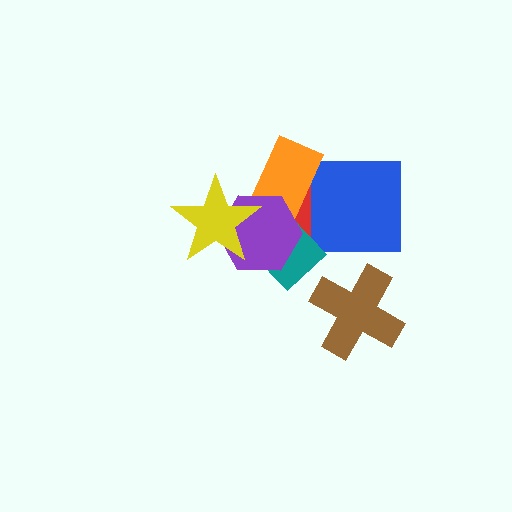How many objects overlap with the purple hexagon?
4 objects overlap with the purple hexagon.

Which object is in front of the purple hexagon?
The yellow star is in front of the purple hexagon.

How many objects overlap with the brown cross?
0 objects overlap with the brown cross.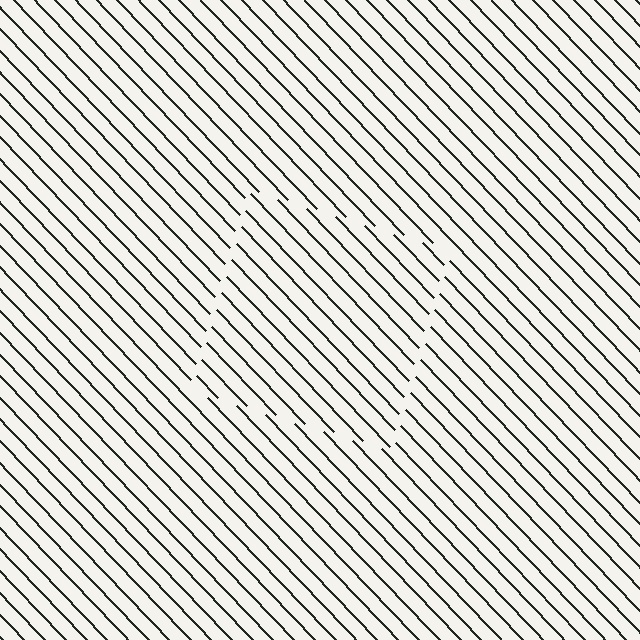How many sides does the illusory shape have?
4 sides — the line-ends trace a square.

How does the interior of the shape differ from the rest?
The interior of the shape contains the same grating, shifted by half a period — the contour is defined by the phase discontinuity where line-ends from the inner and outer gratings abut.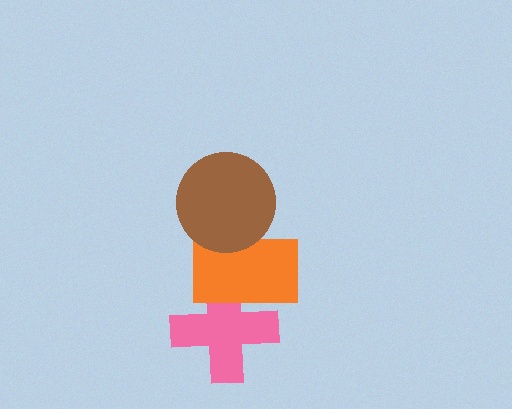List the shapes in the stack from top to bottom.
From top to bottom: the brown circle, the orange rectangle, the pink cross.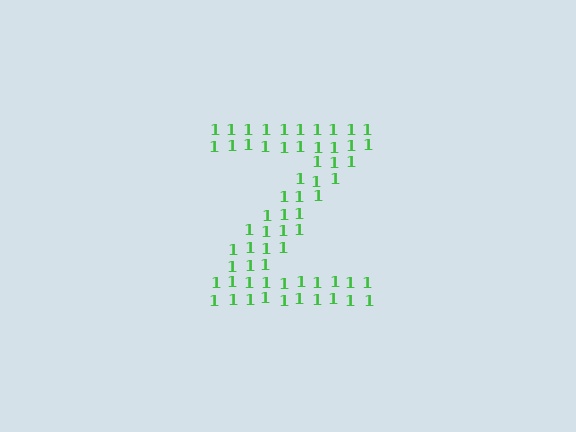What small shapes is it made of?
It is made of small digit 1's.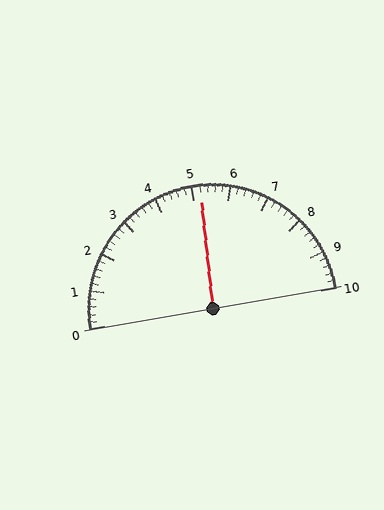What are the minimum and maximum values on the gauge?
The gauge ranges from 0 to 10.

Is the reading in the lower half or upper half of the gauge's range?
The reading is in the upper half of the range (0 to 10).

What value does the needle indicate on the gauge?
The needle indicates approximately 5.2.